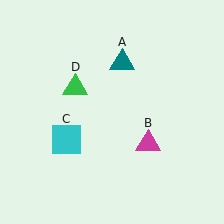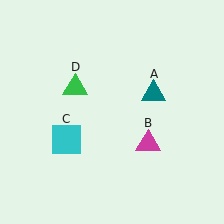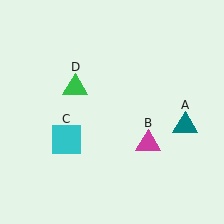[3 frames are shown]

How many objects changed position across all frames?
1 object changed position: teal triangle (object A).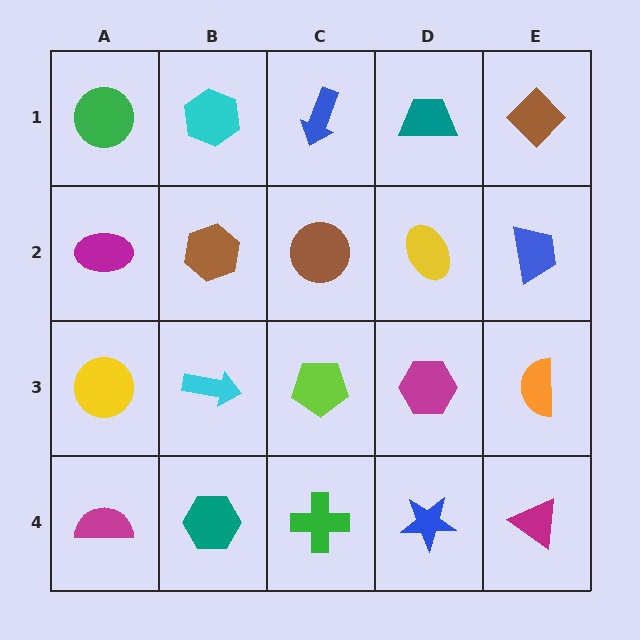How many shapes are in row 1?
5 shapes.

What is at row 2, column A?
A magenta ellipse.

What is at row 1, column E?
A brown diamond.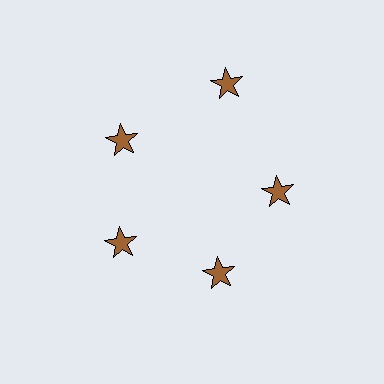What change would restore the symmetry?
The symmetry would be restored by moving it inward, back onto the ring so that all 5 stars sit at equal angles and equal distance from the center.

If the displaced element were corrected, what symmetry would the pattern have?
It would have 5-fold rotational symmetry — the pattern would map onto itself every 72 degrees.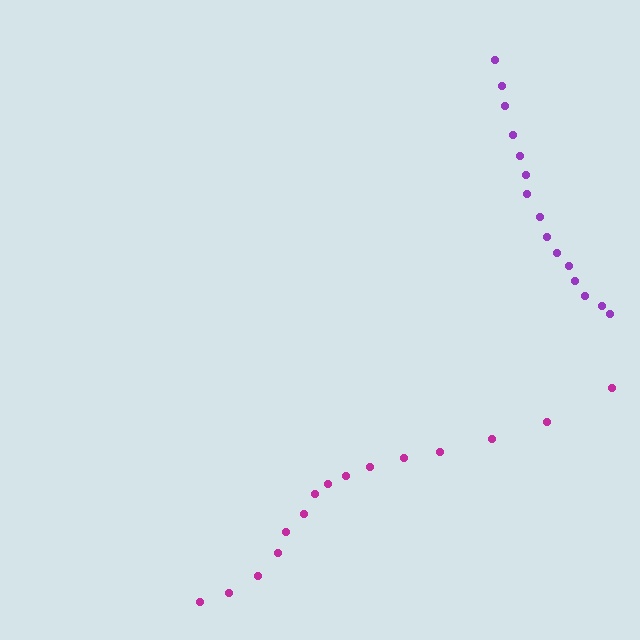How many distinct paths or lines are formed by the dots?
There are 2 distinct paths.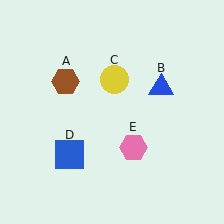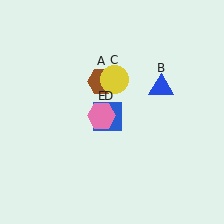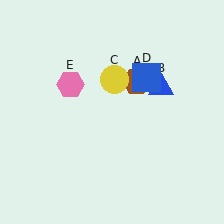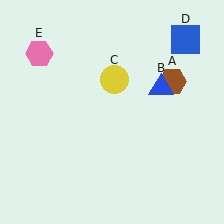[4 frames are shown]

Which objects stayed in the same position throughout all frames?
Blue triangle (object B) and yellow circle (object C) remained stationary.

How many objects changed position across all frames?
3 objects changed position: brown hexagon (object A), blue square (object D), pink hexagon (object E).